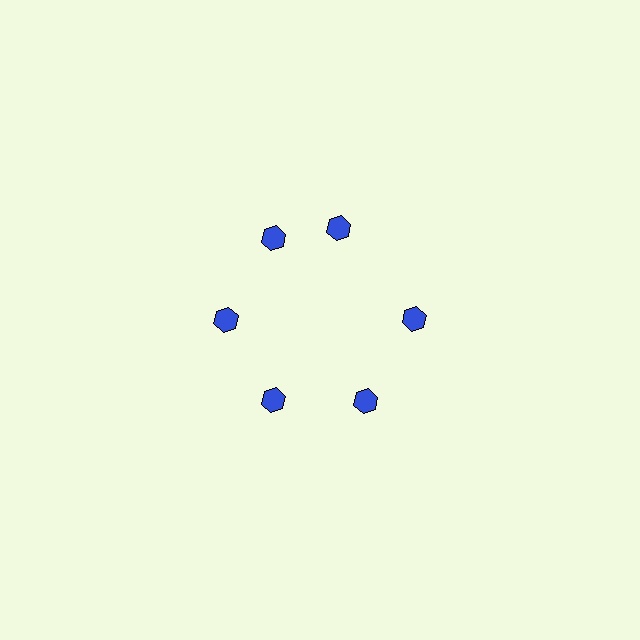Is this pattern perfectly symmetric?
No. The 6 blue hexagons are arranged in a ring, but one element near the 1 o'clock position is rotated out of alignment along the ring, breaking the 6-fold rotational symmetry.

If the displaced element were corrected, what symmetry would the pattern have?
It would have 6-fold rotational symmetry — the pattern would map onto itself every 60 degrees.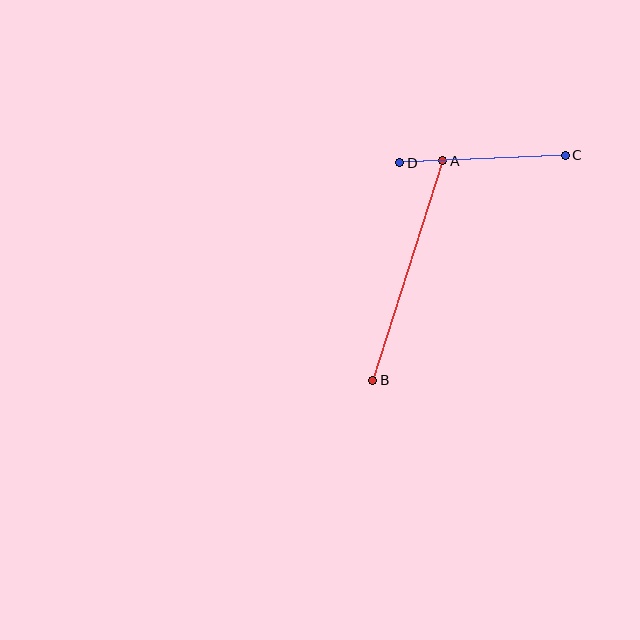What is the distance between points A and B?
The distance is approximately 230 pixels.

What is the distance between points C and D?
The distance is approximately 166 pixels.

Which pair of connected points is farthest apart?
Points A and B are farthest apart.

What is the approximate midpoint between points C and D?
The midpoint is at approximately (482, 159) pixels.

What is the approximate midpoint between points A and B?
The midpoint is at approximately (408, 270) pixels.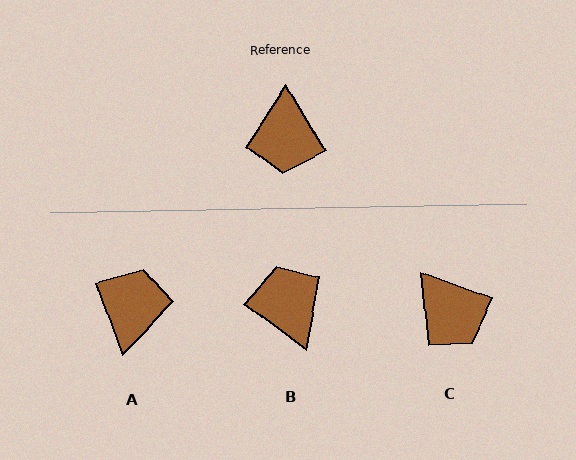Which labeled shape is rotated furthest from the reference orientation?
A, about 170 degrees away.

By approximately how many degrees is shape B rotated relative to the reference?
Approximately 158 degrees clockwise.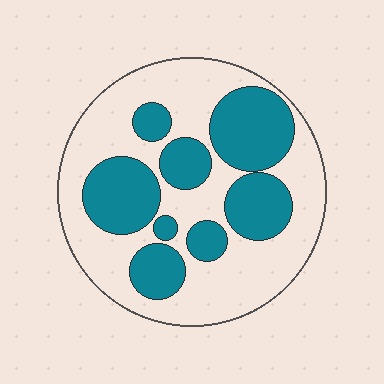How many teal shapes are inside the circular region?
8.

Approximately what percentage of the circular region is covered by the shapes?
Approximately 40%.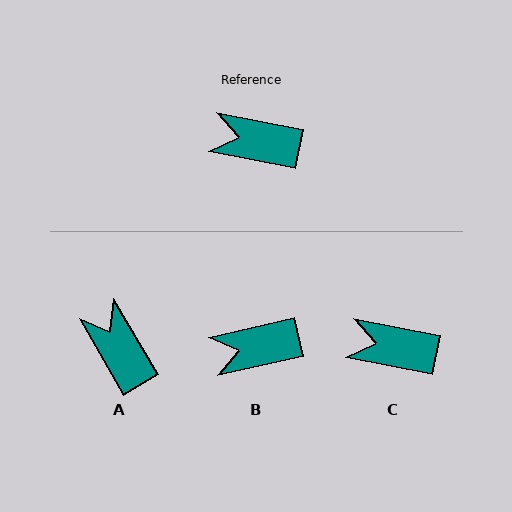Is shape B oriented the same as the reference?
No, it is off by about 24 degrees.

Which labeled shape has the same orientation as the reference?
C.